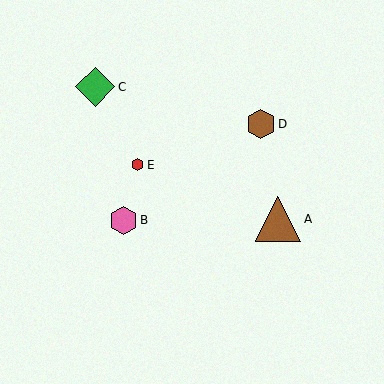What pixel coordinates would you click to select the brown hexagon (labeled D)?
Click at (261, 124) to select the brown hexagon D.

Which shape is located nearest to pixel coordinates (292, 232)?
The brown triangle (labeled A) at (278, 219) is nearest to that location.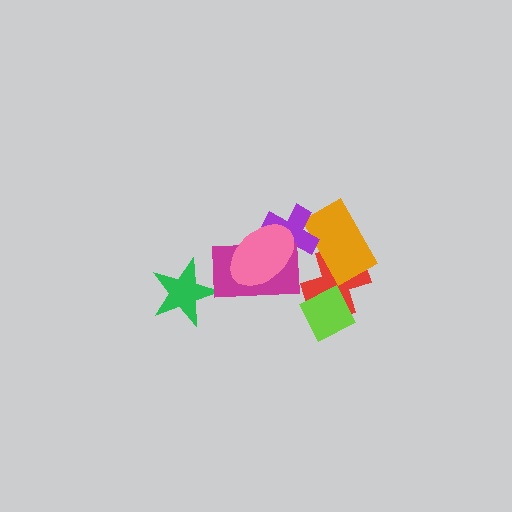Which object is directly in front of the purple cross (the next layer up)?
The magenta rectangle is directly in front of the purple cross.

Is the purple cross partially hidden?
Yes, it is partially covered by another shape.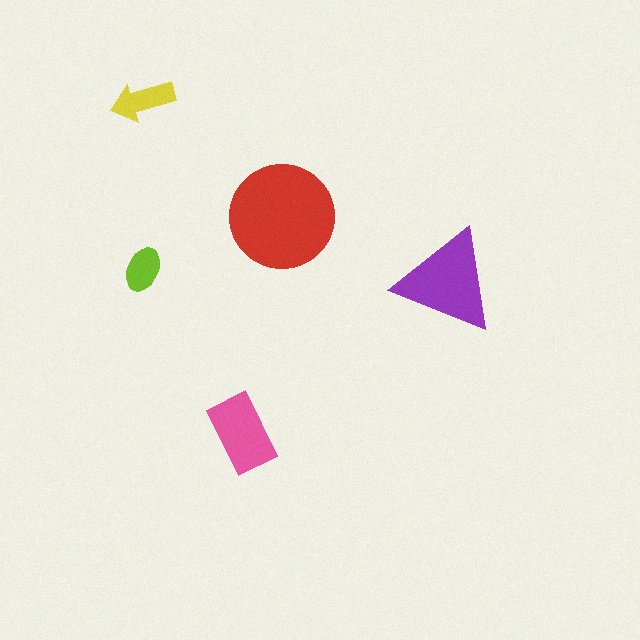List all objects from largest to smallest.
The red circle, the purple triangle, the pink rectangle, the yellow arrow, the lime ellipse.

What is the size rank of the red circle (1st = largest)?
1st.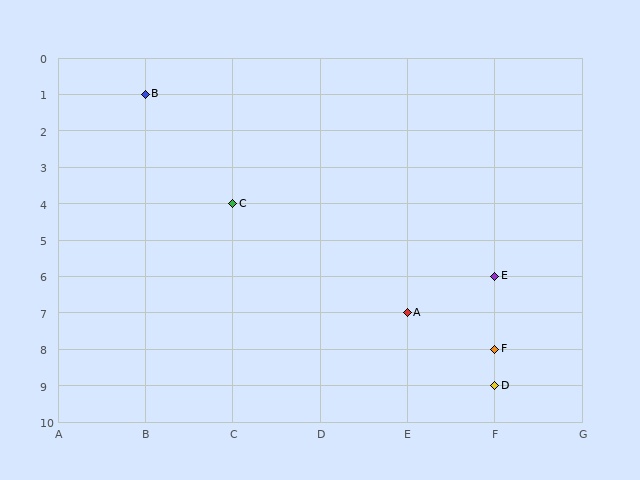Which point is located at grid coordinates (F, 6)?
Point E is at (F, 6).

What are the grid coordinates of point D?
Point D is at grid coordinates (F, 9).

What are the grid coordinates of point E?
Point E is at grid coordinates (F, 6).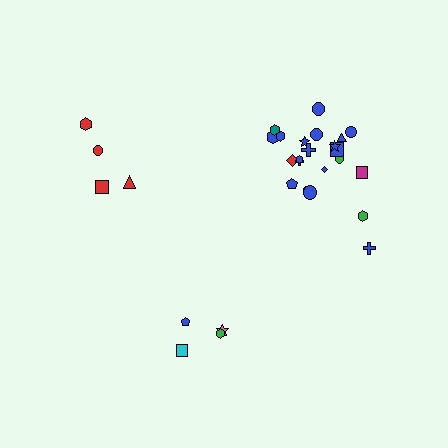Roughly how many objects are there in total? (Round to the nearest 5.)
Roughly 30 objects in total.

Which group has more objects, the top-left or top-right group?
The top-right group.